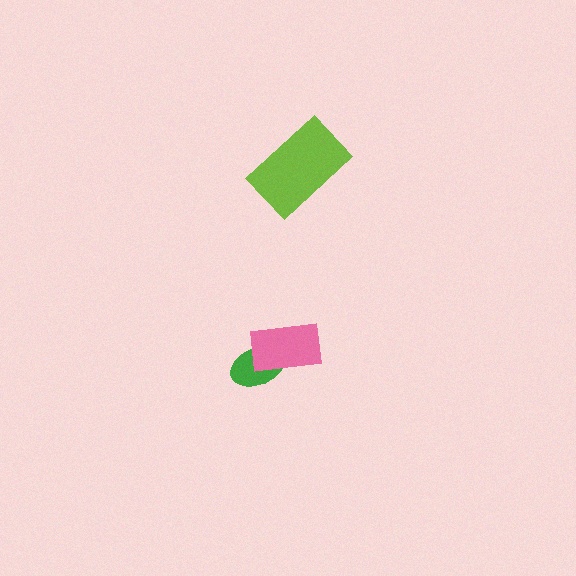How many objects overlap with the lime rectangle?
0 objects overlap with the lime rectangle.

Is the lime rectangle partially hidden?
No, no other shape covers it.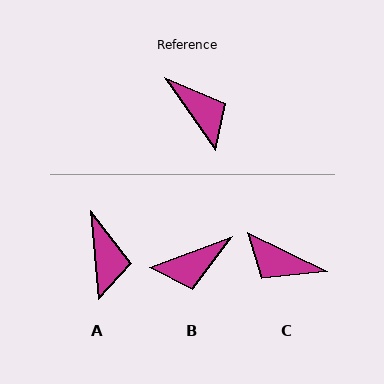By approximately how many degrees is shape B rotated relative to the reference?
Approximately 104 degrees clockwise.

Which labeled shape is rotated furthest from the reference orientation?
C, about 151 degrees away.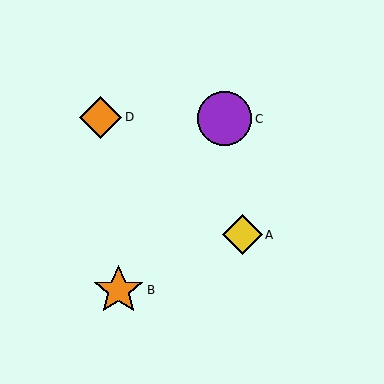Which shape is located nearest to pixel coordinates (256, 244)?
The yellow diamond (labeled A) at (242, 235) is nearest to that location.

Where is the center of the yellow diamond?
The center of the yellow diamond is at (242, 235).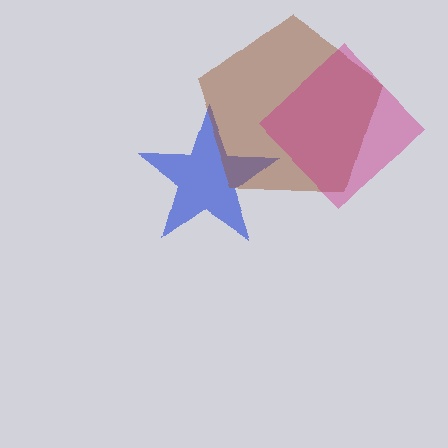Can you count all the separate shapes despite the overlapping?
Yes, there are 3 separate shapes.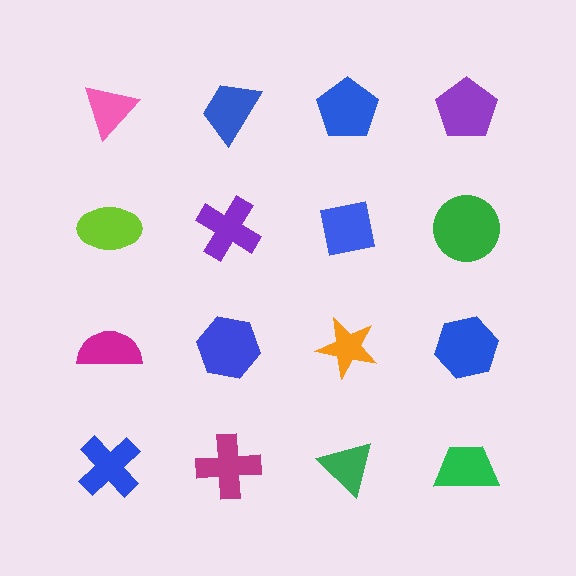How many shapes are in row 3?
4 shapes.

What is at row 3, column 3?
An orange star.